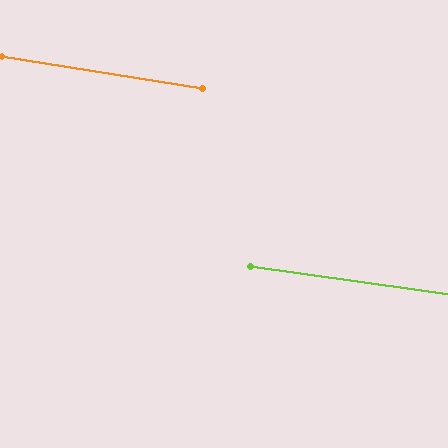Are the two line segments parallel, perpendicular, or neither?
Parallel — their directions differ by only 1.2°.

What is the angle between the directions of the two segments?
Approximately 1 degree.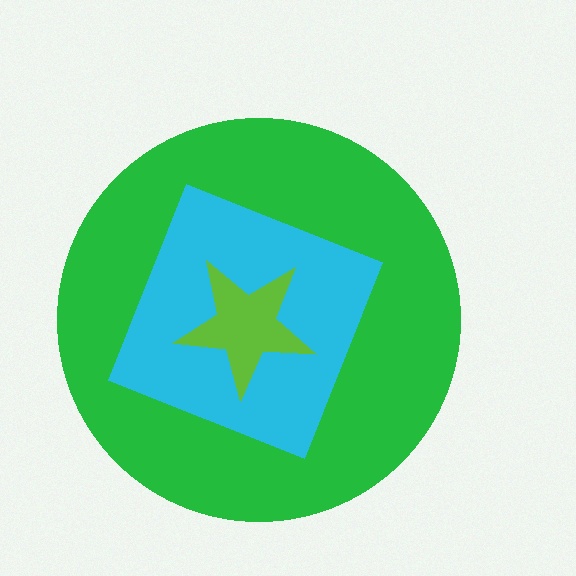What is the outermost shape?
The green circle.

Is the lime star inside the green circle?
Yes.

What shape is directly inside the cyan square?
The lime star.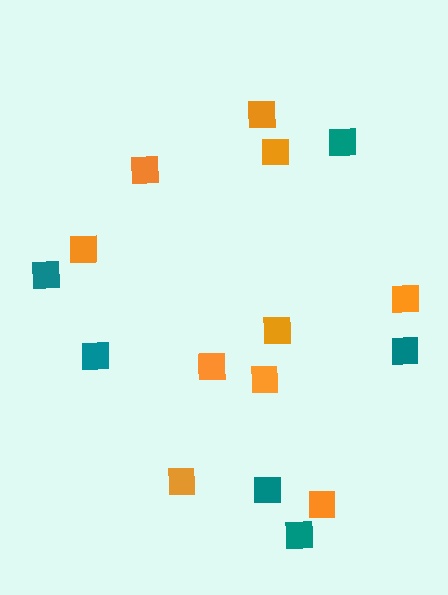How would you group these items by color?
There are 2 groups: one group of teal squares (6) and one group of orange squares (10).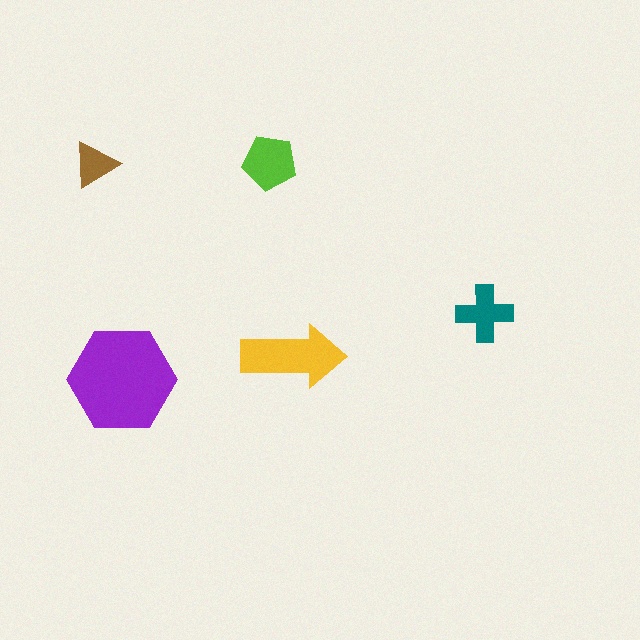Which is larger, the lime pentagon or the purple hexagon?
The purple hexagon.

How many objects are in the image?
There are 5 objects in the image.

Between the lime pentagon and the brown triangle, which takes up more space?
The lime pentagon.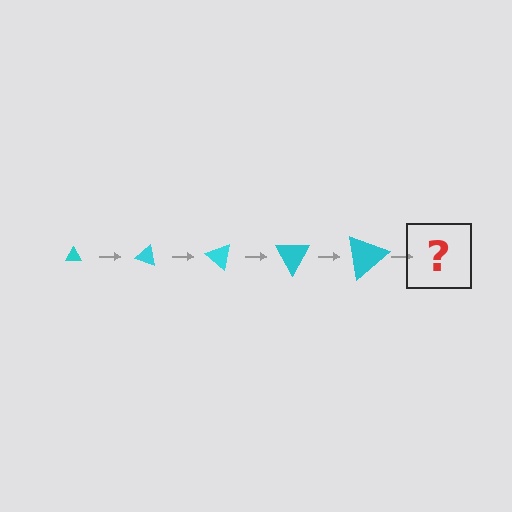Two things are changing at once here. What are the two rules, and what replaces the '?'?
The two rules are that the triangle grows larger each step and it rotates 20 degrees each step. The '?' should be a triangle, larger than the previous one and rotated 100 degrees from the start.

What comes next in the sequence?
The next element should be a triangle, larger than the previous one and rotated 100 degrees from the start.